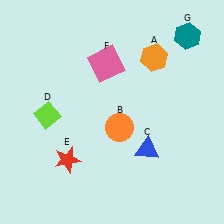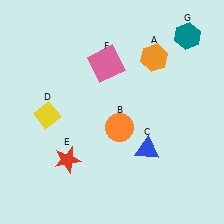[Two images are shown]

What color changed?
The diamond (D) changed from lime in Image 1 to yellow in Image 2.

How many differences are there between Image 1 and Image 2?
There is 1 difference between the two images.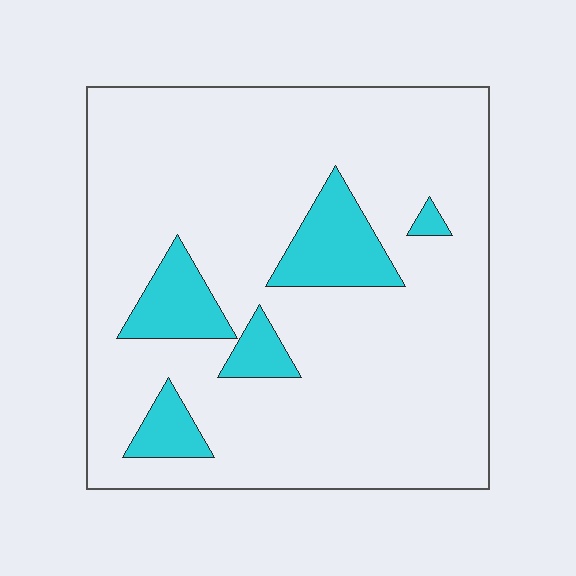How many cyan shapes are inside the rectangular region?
5.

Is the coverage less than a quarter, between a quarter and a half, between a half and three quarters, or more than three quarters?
Less than a quarter.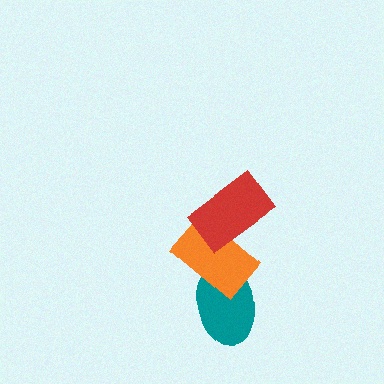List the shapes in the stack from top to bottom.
From top to bottom: the red rectangle, the orange rectangle, the teal ellipse.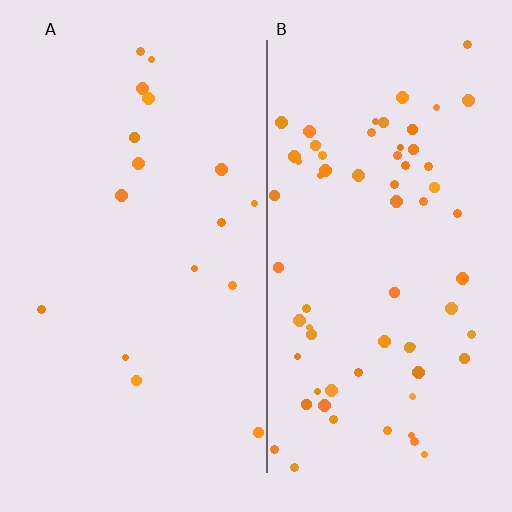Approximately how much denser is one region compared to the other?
Approximately 3.9× — region B over region A.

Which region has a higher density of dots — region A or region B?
B (the right).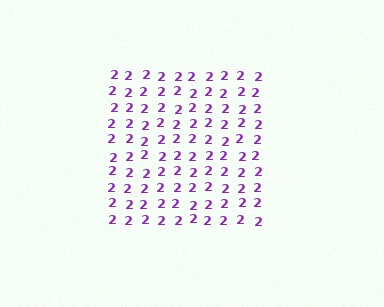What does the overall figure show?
The overall figure shows a square.